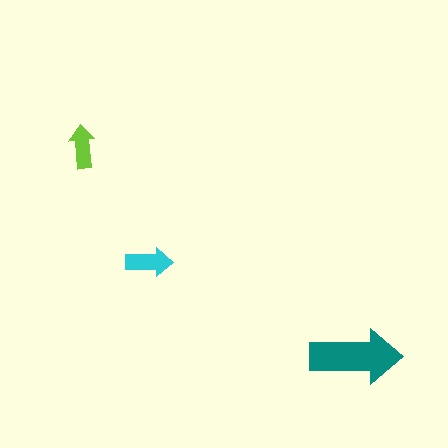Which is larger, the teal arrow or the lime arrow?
The teal one.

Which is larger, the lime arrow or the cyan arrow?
The cyan one.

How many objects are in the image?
There are 3 objects in the image.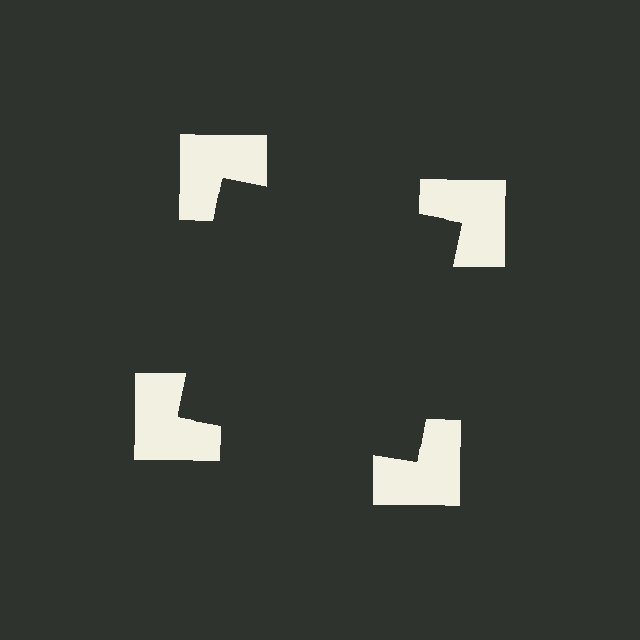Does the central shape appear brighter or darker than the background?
It typically appears slightly darker than the background, even though no actual brightness change is drawn.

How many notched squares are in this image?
There are 4 — one at each vertex of the illusory square.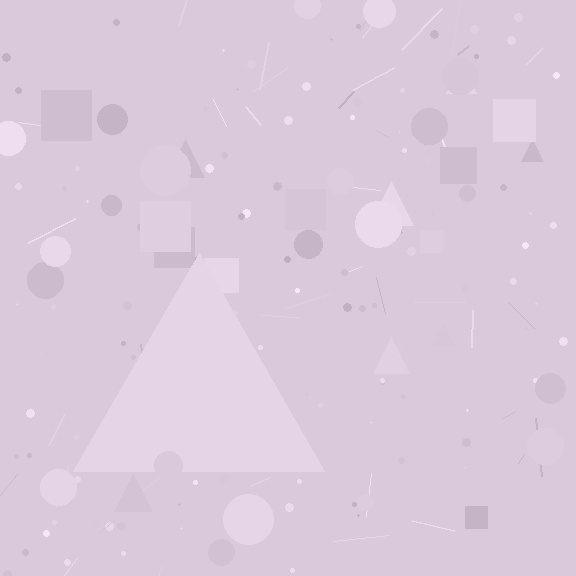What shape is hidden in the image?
A triangle is hidden in the image.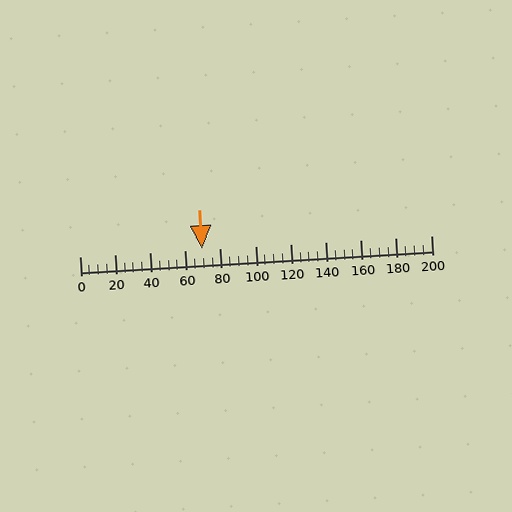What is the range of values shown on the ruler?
The ruler shows values from 0 to 200.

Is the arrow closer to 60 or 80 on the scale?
The arrow is closer to 60.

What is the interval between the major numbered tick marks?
The major tick marks are spaced 20 units apart.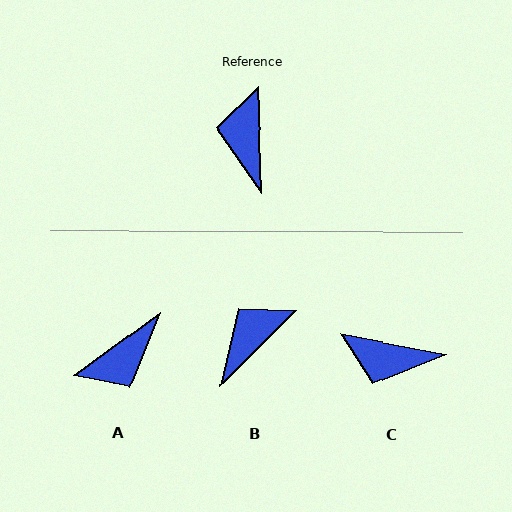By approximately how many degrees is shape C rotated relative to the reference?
Approximately 77 degrees counter-clockwise.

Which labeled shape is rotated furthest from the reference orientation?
A, about 124 degrees away.